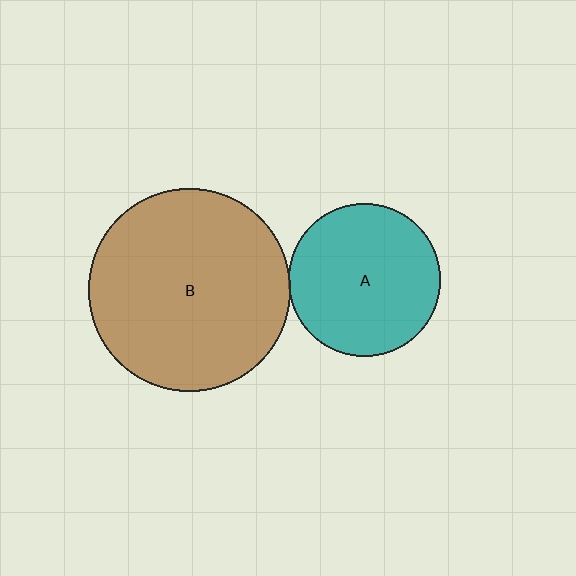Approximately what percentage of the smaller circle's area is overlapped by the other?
Approximately 5%.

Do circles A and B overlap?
Yes.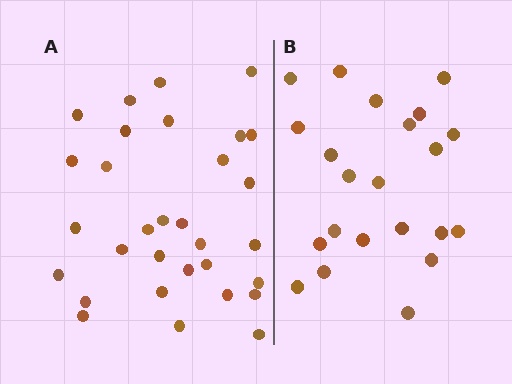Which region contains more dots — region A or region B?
Region A (the left region) has more dots.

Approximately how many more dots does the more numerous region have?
Region A has roughly 8 or so more dots than region B.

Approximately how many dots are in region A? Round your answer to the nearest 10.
About 30 dots. (The exact count is 31, which rounds to 30.)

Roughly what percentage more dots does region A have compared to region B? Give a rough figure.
About 40% more.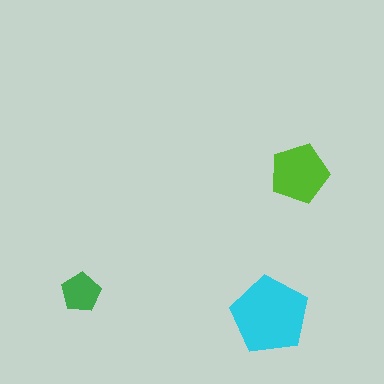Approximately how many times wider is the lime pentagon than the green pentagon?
About 1.5 times wider.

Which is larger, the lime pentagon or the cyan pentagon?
The cyan one.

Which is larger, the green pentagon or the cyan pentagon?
The cyan one.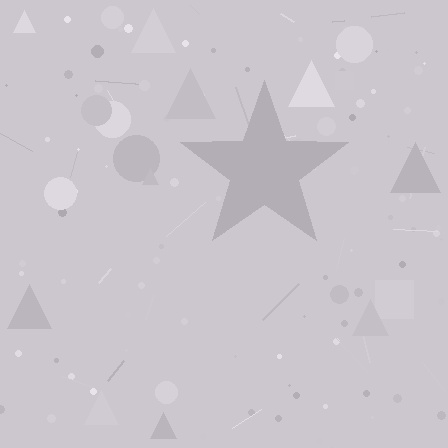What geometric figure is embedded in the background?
A star is embedded in the background.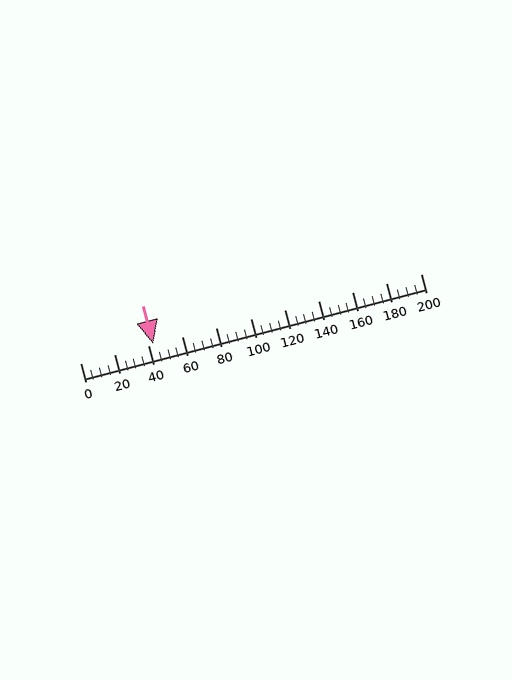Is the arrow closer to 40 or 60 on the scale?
The arrow is closer to 40.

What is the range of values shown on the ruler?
The ruler shows values from 0 to 200.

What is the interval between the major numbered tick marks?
The major tick marks are spaced 20 units apart.